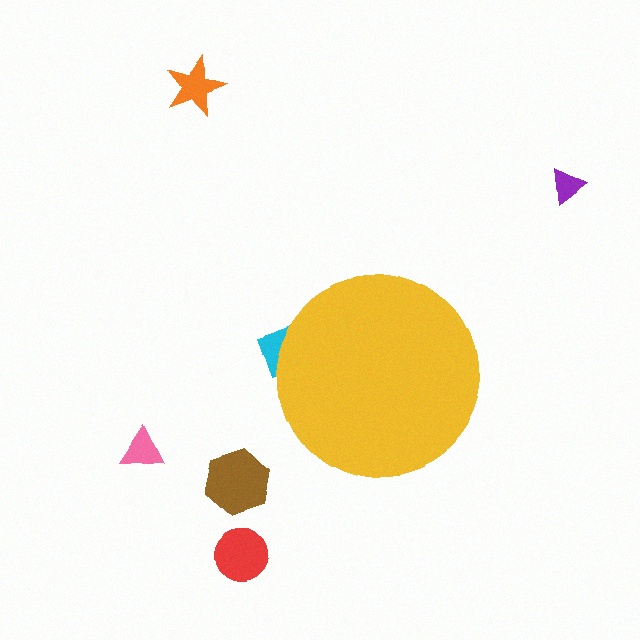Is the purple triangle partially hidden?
No, the purple triangle is fully visible.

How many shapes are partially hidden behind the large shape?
1 shape is partially hidden.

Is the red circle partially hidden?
No, the red circle is fully visible.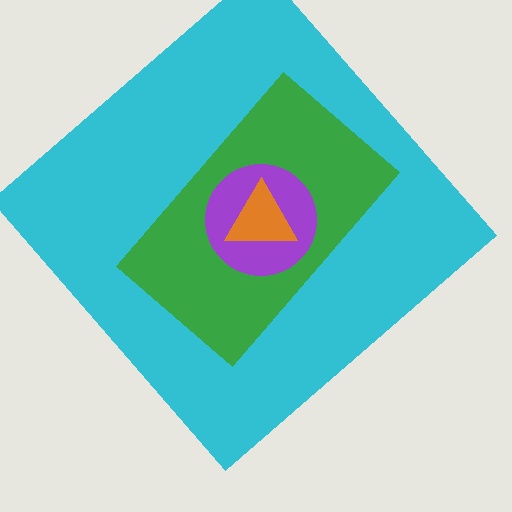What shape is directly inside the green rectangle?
The purple circle.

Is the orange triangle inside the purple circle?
Yes.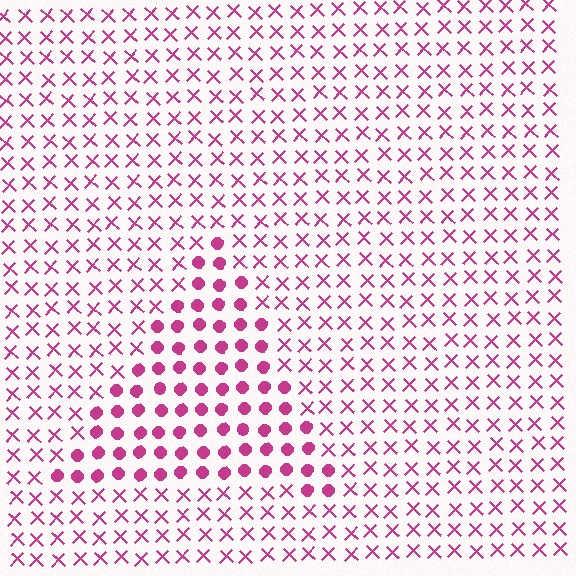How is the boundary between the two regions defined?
The boundary is defined by a change in element shape: circles inside vs. X marks outside. All elements share the same color and spacing.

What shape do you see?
I see a triangle.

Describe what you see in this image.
The image is filled with small magenta elements arranged in a uniform grid. A triangle-shaped region contains circles, while the surrounding area contains X marks. The boundary is defined purely by the change in element shape.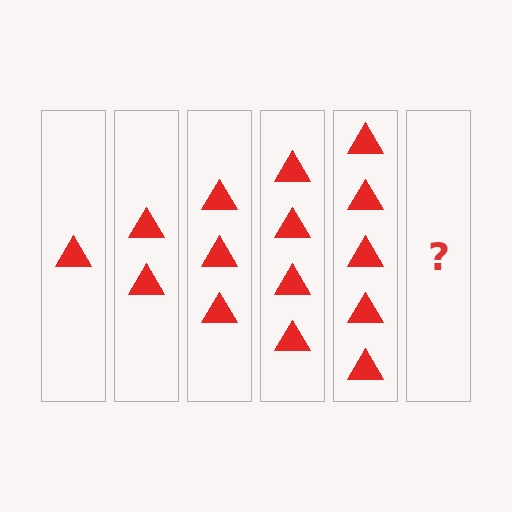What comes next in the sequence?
The next element should be 6 triangles.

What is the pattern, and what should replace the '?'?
The pattern is that each step adds one more triangle. The '?' should be 6 triangles.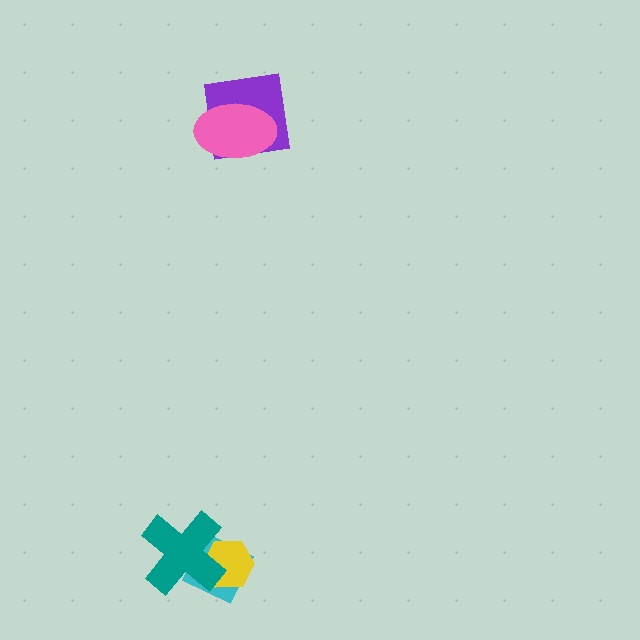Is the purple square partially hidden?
Yes, it is partially covered by another shape.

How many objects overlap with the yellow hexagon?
2 objects overlap with the yellow hexagon.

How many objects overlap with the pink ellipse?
1 object overlaps with the pink ellipse.